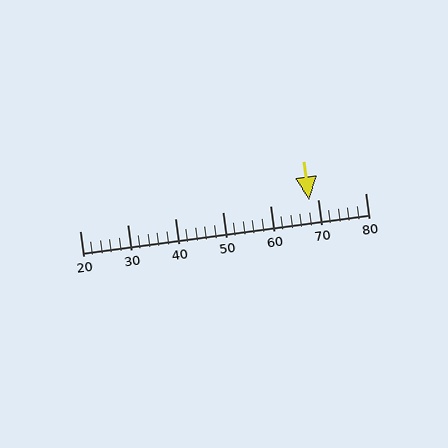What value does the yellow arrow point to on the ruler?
The yellow arrow points to approximately 68.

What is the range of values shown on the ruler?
The ruler shows values from 20 to 80.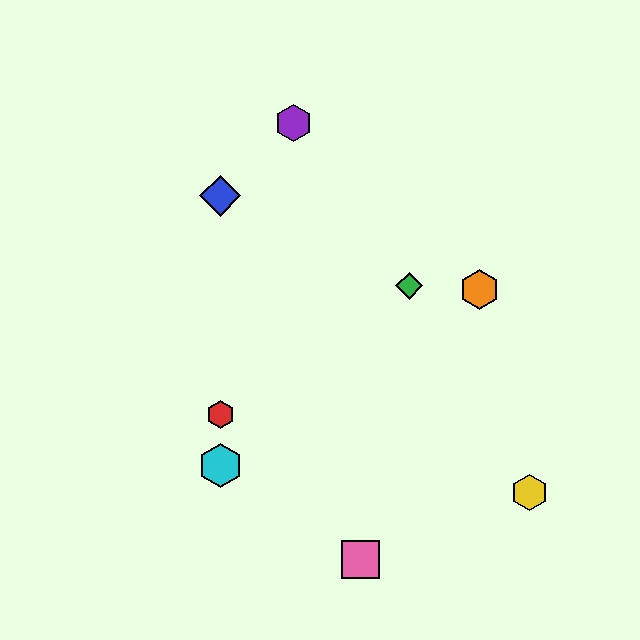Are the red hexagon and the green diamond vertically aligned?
No, the red hexagon is at x≈220 and the green diamond is at x≈409.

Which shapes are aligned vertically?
The red hexagon, the blue diamond, the cyan hexagon are aligned vertically.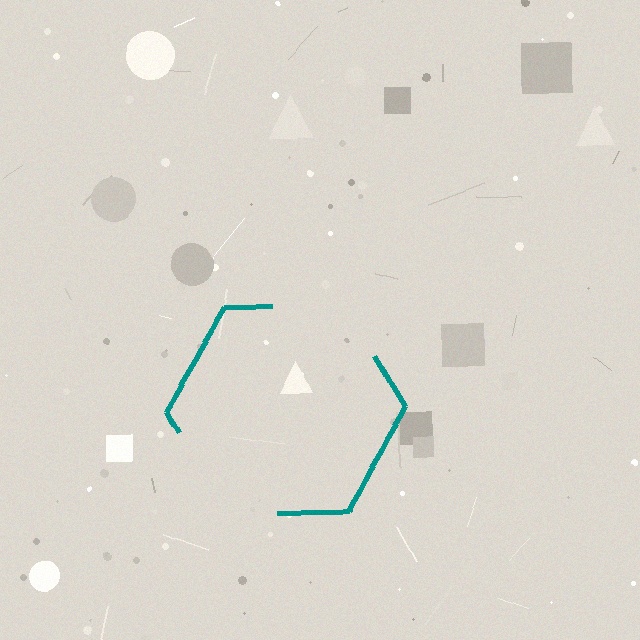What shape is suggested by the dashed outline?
The dashed outline suggests a hexagon.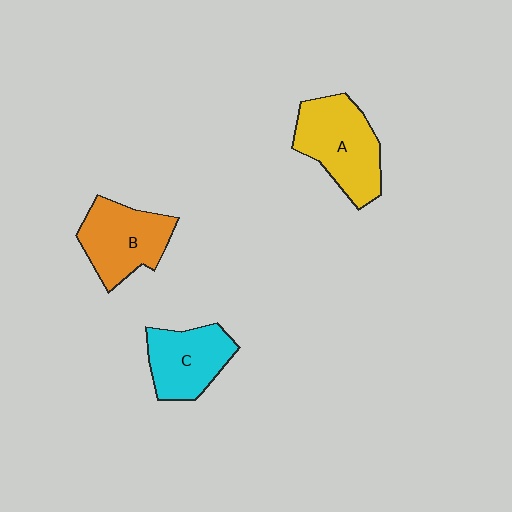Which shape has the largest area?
Shape A (yellow).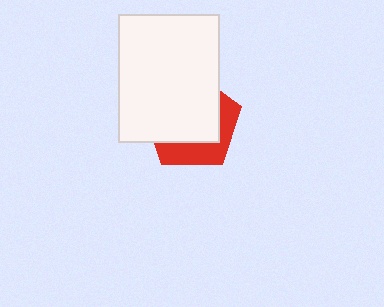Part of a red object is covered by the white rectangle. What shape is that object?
It is a pentagon.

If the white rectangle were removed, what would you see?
You would see the complete red pentagon.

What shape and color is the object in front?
The object in front is a white rectangle.